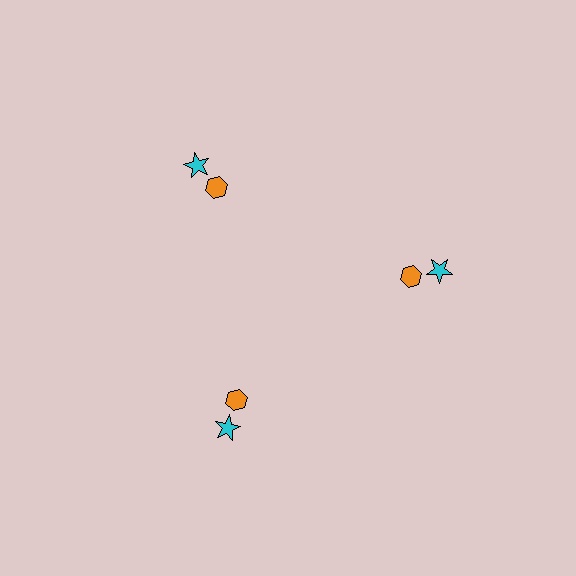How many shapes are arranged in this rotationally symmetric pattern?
There are 6 shapes, arranged in 3 groups of 2.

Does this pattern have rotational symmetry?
Yes, this pattern has 3-fold rotational symmetry. It looks the same after rotating 120 degrees around the center.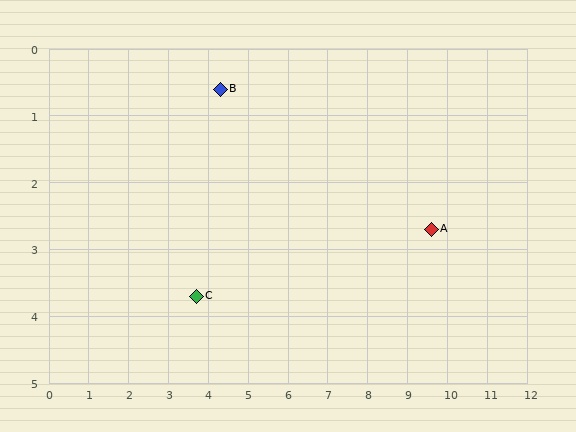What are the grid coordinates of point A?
Point A is at approximately (9.6, 2.7).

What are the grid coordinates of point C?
Point C is at approximately (3.7, 3.7).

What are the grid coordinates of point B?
Point B is at approximately (4.3, 0.6).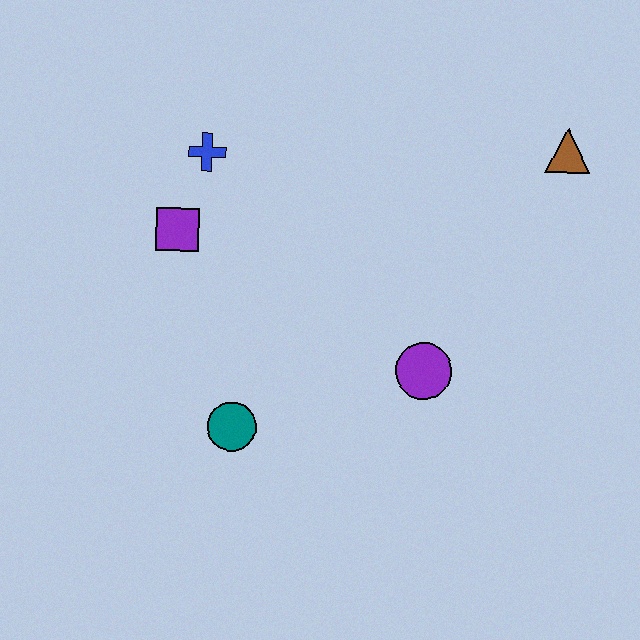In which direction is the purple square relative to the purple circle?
The purple square is to the left of the purple circle.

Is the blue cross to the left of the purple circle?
Yes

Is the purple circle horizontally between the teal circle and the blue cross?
No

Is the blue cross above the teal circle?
Yes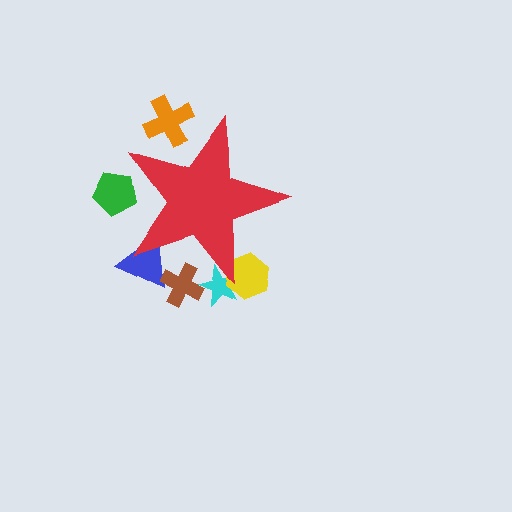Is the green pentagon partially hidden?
Yes, the green pentagon is partially hidden behind the red star.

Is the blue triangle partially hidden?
Yes, the blue triangle is partially hidden behind the red star.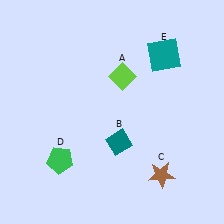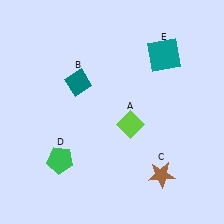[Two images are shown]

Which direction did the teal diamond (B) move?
The teal diamond (B) moved up.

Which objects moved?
The objects that moved are: the lime diamond (A), the teal diamond (B).